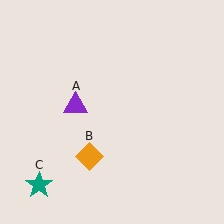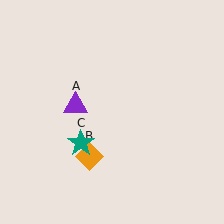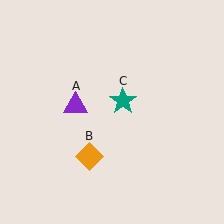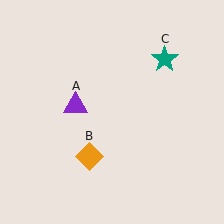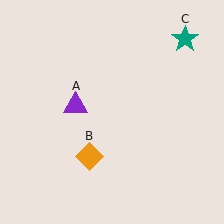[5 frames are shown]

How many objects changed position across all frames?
1 object changed position: teal star (object C).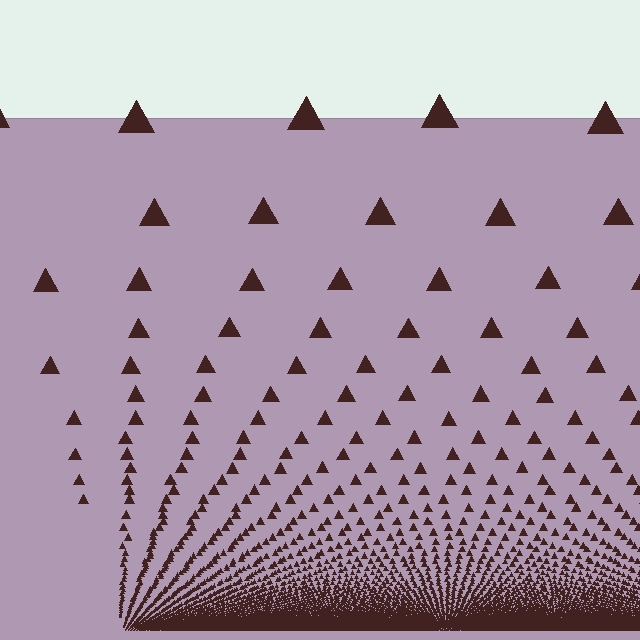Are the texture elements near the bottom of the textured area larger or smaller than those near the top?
Smaller. The gradient is inverted — elements near the bottom are smaller and denser.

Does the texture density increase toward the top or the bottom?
Density increases toward the bottom.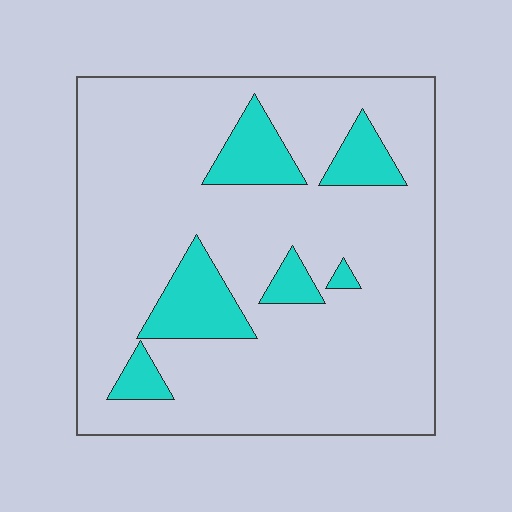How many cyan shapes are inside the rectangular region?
6.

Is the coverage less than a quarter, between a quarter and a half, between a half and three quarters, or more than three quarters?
Less than a quarter.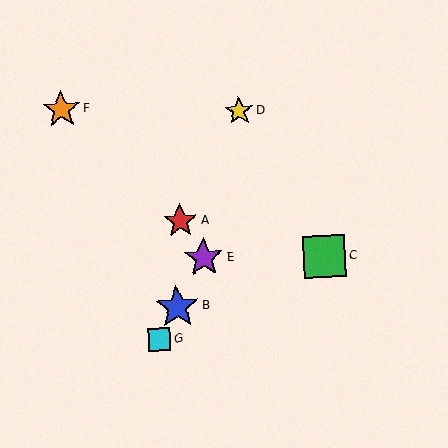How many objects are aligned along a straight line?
3 objects (B, E, G) are aligned along a straight line.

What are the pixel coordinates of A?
Object A is at (180, 221).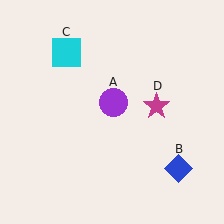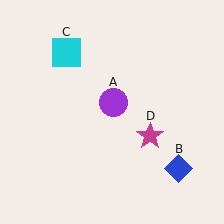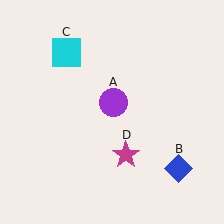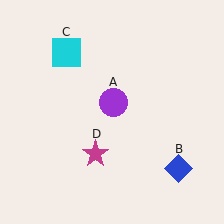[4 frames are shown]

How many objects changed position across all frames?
1 object changed position: magenta star (object D).